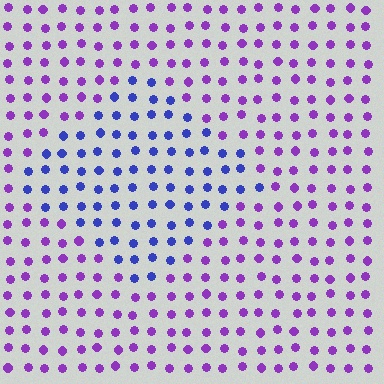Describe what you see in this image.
The image is filled with small purple elements in a uniform arrangement. A diamond-shaped region is visible where the elements are tinted to a slightly different hue, forming a subtle color boundary.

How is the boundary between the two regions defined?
The boundary is defined purely by a slight shift in hue (about 45 degrees). Spacing, size, and orientation are identical on both sides.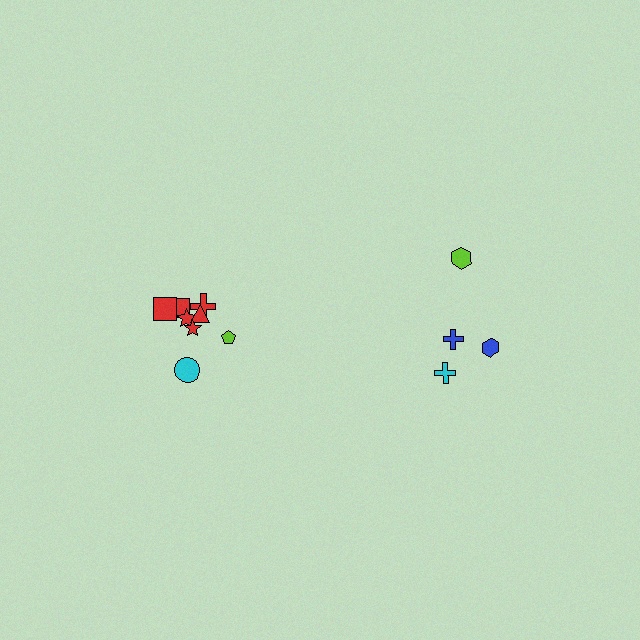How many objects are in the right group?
There are 4 objects.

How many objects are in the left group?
There are 8 objects.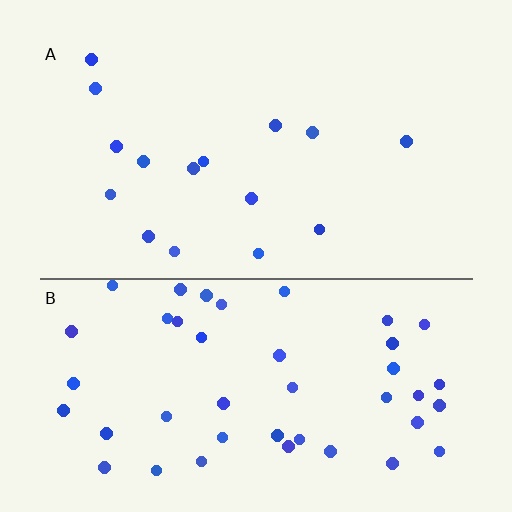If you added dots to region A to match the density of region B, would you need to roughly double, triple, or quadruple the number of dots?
Approximately triple.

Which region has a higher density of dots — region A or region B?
B (the bottom).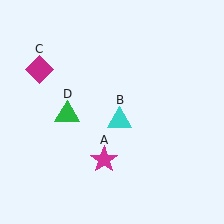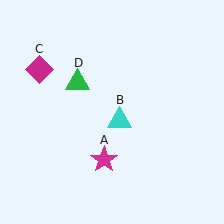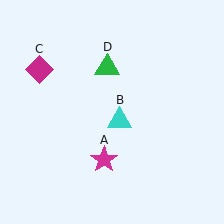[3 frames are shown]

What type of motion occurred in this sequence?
The green triangle (object D) rotated clockwise around the center of the scene.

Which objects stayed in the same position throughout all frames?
Magenta star (object A) and cyan triangle (object B) and magenta diamond (object C) remained stationary.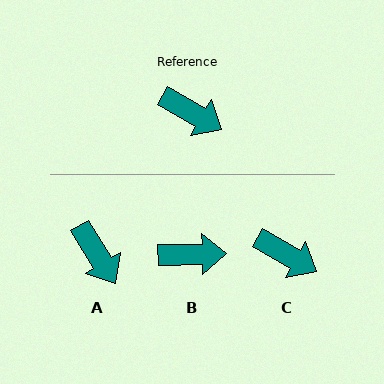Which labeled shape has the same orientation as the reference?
C.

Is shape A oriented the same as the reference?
No, it is off by about 29 degrees.